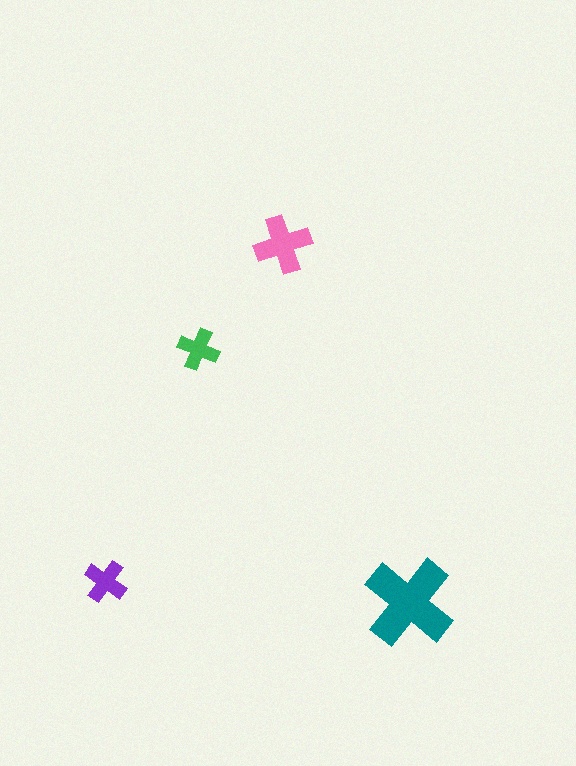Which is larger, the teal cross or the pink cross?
The teal one.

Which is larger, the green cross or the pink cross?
The pink one.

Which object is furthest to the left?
The purple cross is leftmost.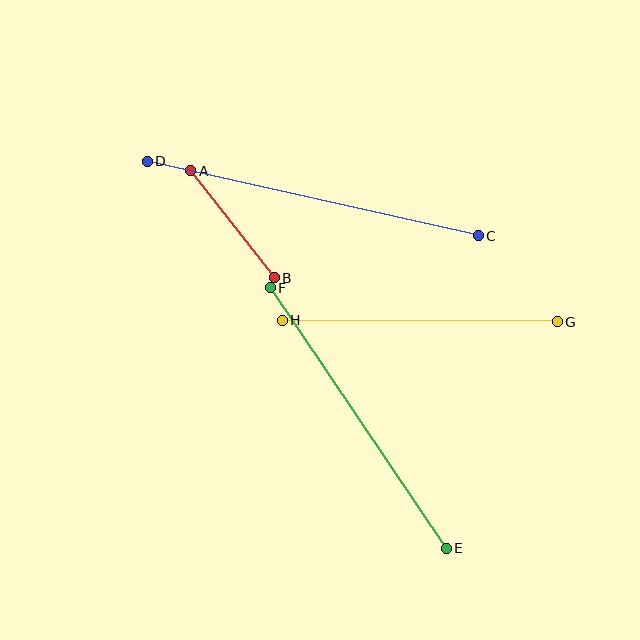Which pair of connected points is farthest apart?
Points C and D are farthest apart.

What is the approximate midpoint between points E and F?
The midpoint is at approximately (358, 418) pixels.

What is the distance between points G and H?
The distance is approximately 275 pixels.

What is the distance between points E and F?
The distance is approximately 314 pixels.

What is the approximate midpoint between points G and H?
The midpoint is at approximately (420, 321) pixels.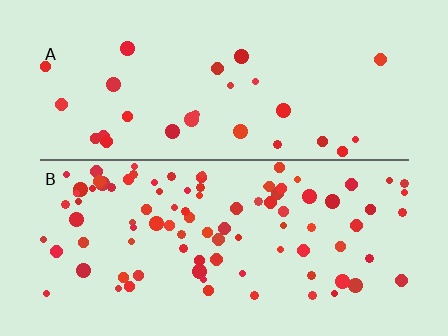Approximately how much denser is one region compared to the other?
Approximately 3.4× — region B over region A.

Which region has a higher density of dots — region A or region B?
B (the bottom).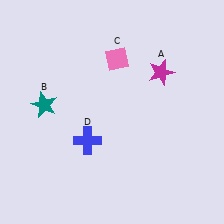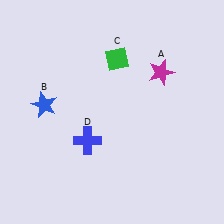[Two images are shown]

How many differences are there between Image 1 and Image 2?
There are 2 differences between the two images.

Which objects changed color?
B changed from teal to blue. C changed from pink to green.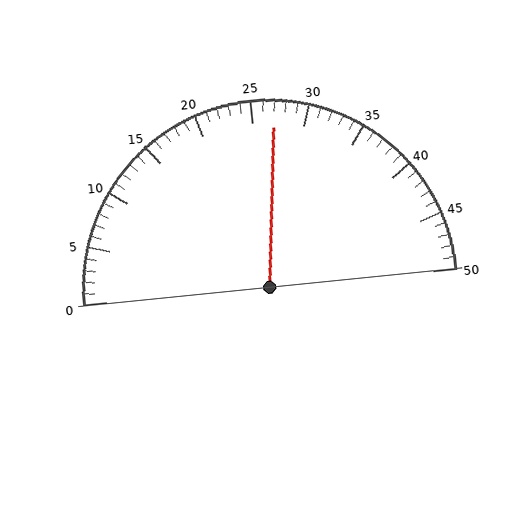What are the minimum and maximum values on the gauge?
The gauge ranges from 0 to 50.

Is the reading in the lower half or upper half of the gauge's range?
The reading is in the upper half of the range (0 to 50).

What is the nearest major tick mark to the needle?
The nearest major tick mark is 25.